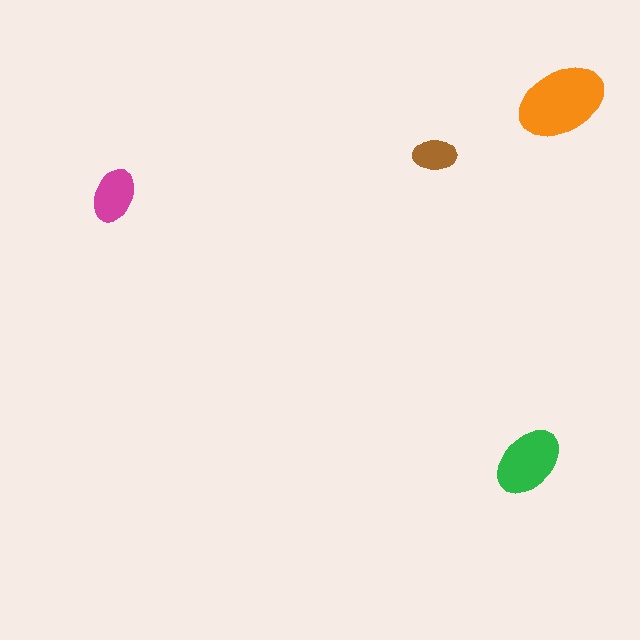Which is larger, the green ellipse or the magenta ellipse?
The green one.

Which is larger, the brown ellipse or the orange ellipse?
The orange one.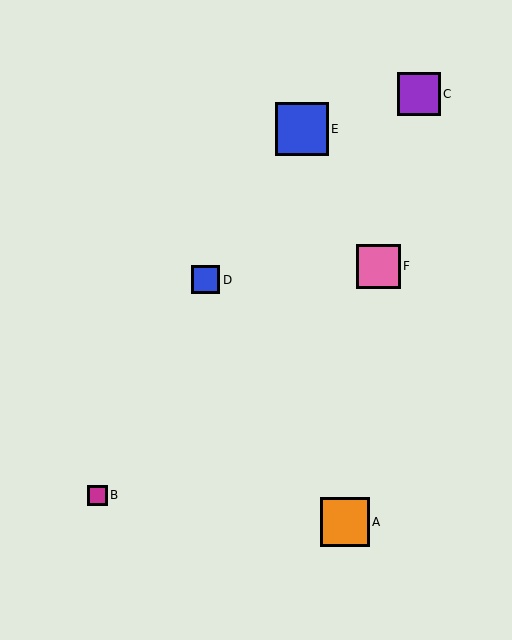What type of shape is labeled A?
Shape A is an orange square.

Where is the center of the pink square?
The center of the pink square is at (378, 266).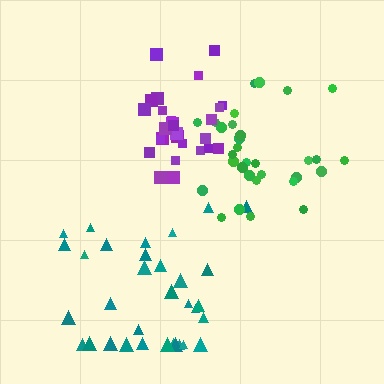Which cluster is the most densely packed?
Purple.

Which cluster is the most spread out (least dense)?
Teal.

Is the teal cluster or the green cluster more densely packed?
Green.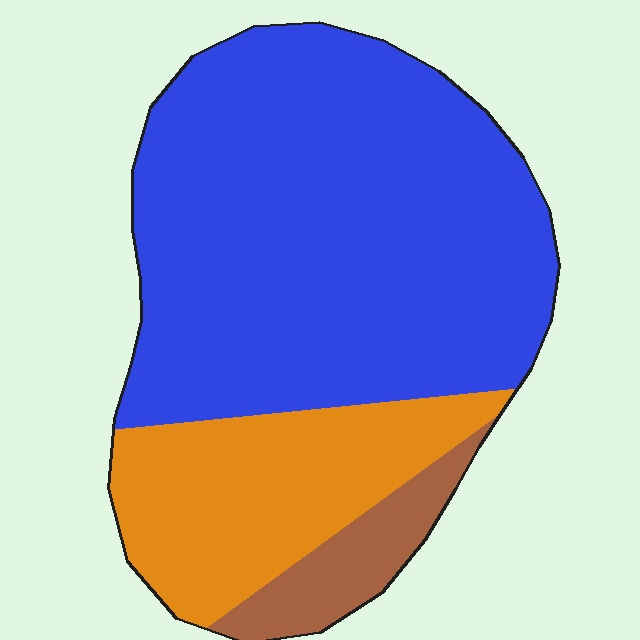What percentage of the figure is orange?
Orange takes up about one quarter (1/4) of the figure.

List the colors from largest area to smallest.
From largest to smallest: blue, orange, brown.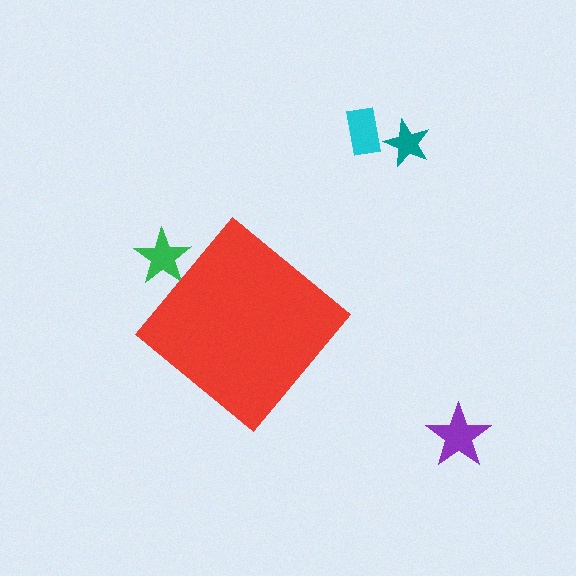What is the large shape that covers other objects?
A red diamond.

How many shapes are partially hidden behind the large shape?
1 shape is partially hidden.